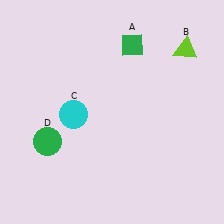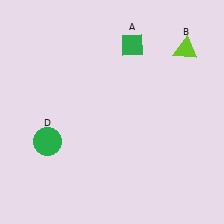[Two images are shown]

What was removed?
The cyan circle (C) was removed in Image 2.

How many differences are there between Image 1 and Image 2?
There is 1 difference between the two images.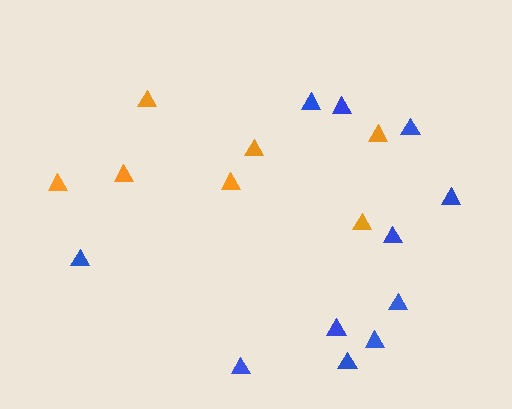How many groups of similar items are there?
There are 2 groups: one group of orange triangles (7) and one group of blue triangles (11).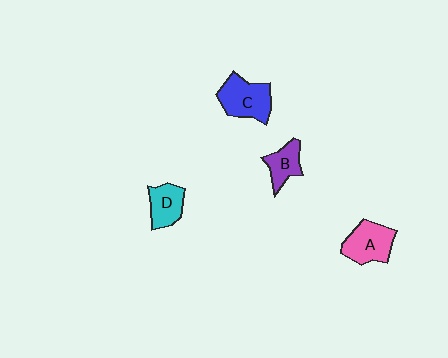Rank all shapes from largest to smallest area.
From largest to smallest: C (blue), A (pink), D (cyan), B (purple).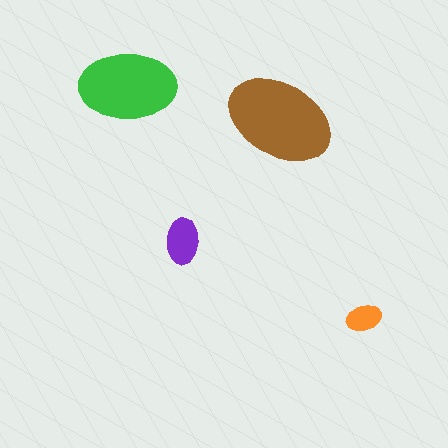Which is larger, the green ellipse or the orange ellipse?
The green one.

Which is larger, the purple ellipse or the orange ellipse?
The purple one.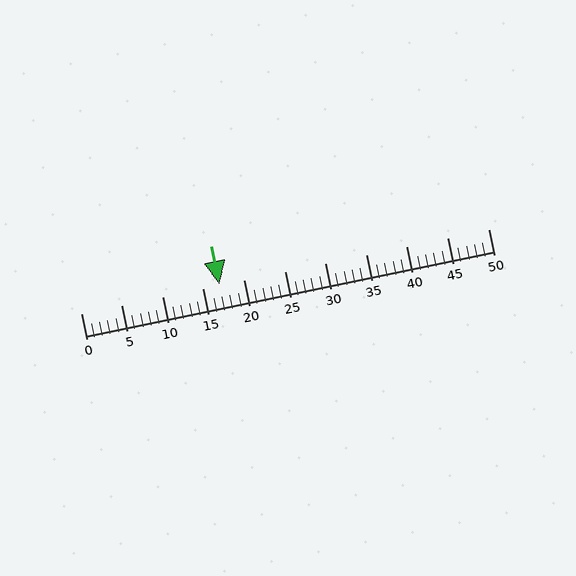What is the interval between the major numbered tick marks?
The major tick marks are spaced 5 units apart.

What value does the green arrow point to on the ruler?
The green arrow points to approximately 17.